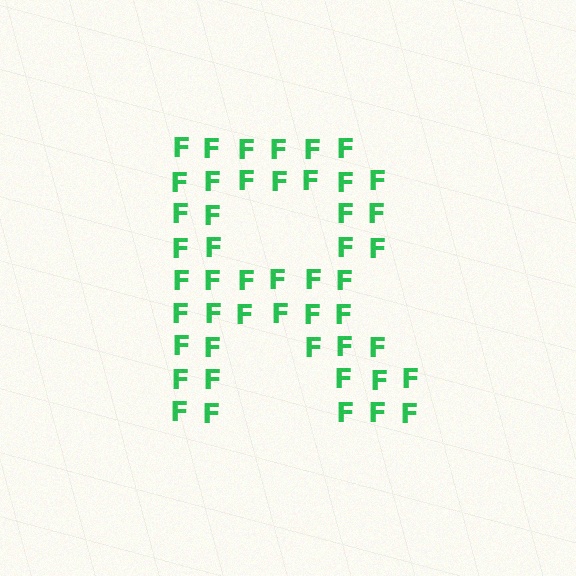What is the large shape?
The large shape is the letter R.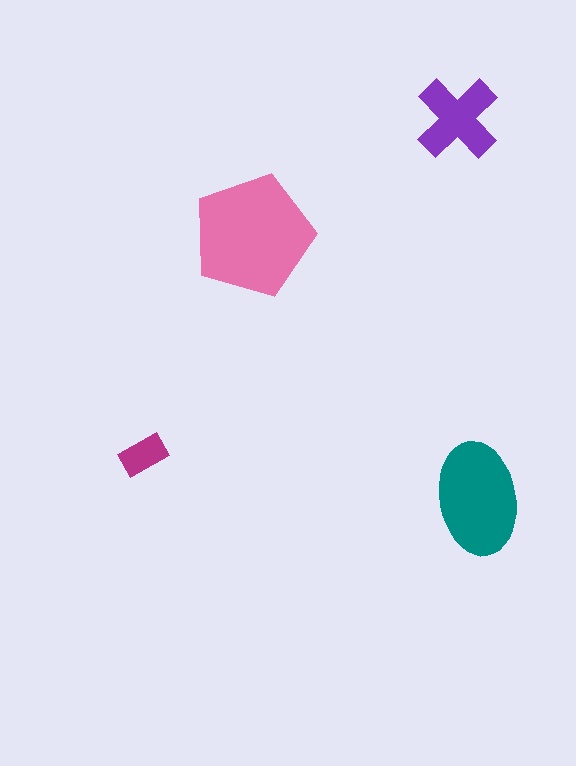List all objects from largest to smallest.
The pink pentagon, the teal ellipse, the purple cross, the magenta rectangle.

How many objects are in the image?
There are 4 objects in the image.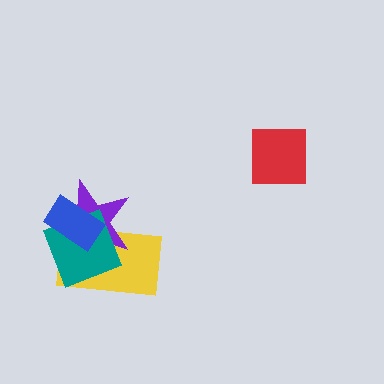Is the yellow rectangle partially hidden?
Yes, it is partially covered by another shape.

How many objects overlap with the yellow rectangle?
3 objects overlap with the yellow rectangle.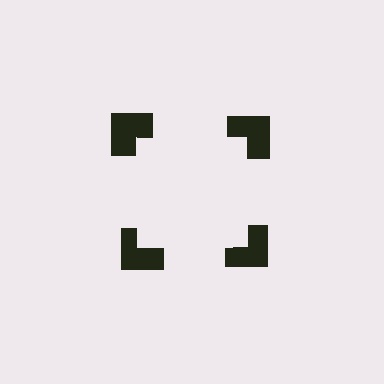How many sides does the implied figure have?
4 sides.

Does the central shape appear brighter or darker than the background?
It typically appears slightly brighter than the background, even though no actual brightness change is drawn.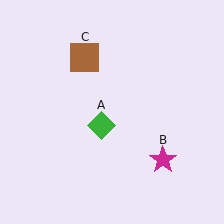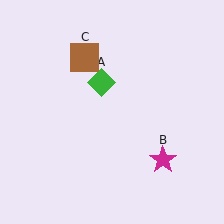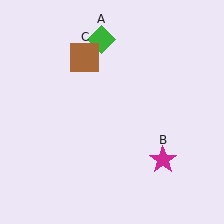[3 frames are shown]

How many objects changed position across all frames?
1 object changed position: green diamond (object A).